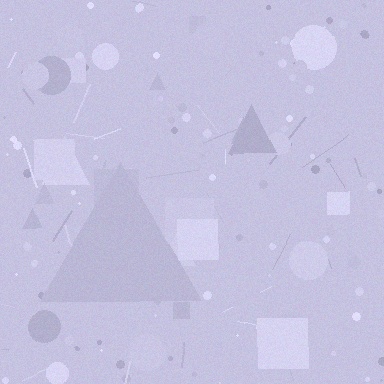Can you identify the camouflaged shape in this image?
The camouflaged shape is a triangle.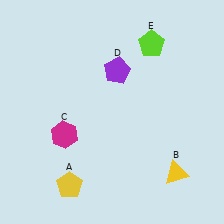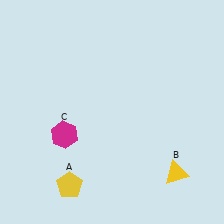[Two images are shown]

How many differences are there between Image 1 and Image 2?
There are 2 differences between the two images.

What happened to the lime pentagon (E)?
The lime pentagon (E) was removed in Image 2. It was in the top-right area of Image 1.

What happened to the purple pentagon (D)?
The purple pentagon (D) was removed in Image 2. It was in the top-right area of Image 1.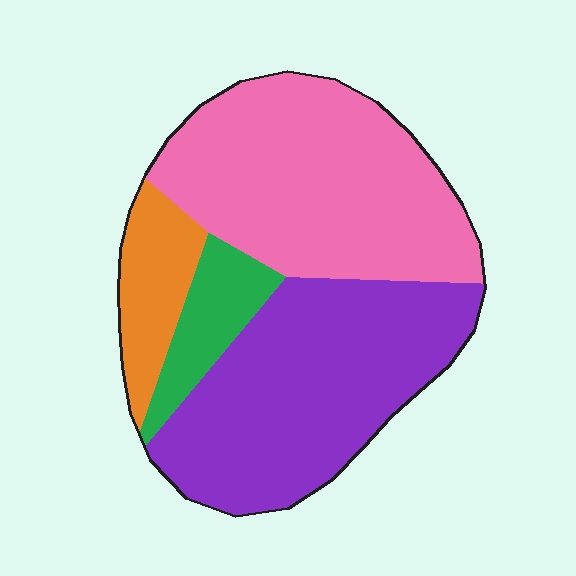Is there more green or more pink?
Pink.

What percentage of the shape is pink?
Pink takes up about two fifths (2/5) of the shape.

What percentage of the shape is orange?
Orange takes up about one tenth (1/10) of the shape.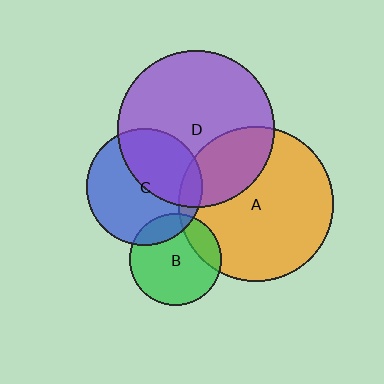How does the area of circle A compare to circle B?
Approximately 2.9 times.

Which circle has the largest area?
Circle D (purple).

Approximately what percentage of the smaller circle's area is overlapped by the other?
Approximately 10%.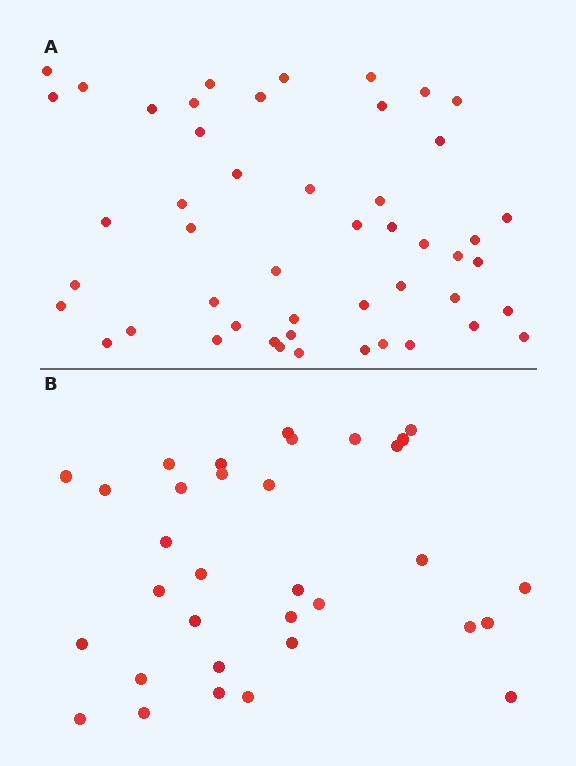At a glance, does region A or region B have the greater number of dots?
Region A (the top region) has more dots.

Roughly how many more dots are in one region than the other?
Region A has approximately 15 more dots than region B.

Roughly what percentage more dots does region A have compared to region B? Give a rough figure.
About 50% more.